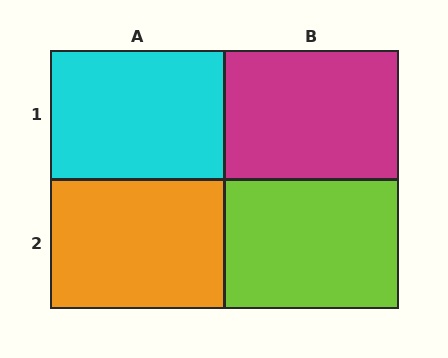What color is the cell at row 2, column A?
Orange.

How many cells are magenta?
1 cell is magenta.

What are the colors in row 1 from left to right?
Cyan, magenta.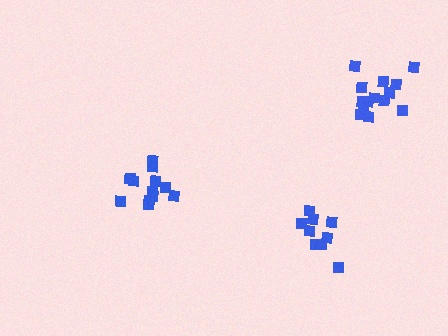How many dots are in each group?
Group 1: 12 dots, Group 2: 14 dots, Group 3: 9 dots (35 total).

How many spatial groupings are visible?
There are 3 spatial groupings.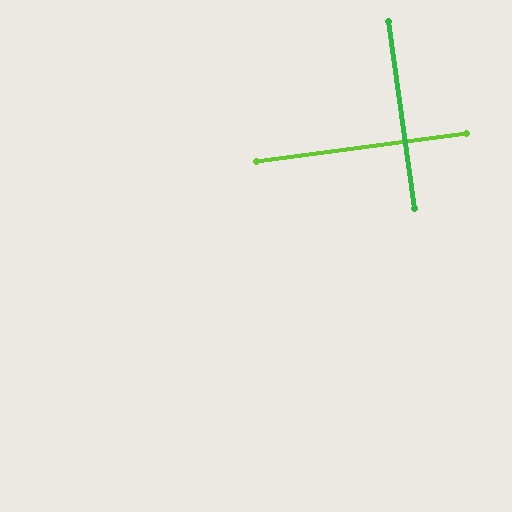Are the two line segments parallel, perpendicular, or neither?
Perpendicular — they meet at approximately 90°.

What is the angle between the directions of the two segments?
Approximately 90 degrees.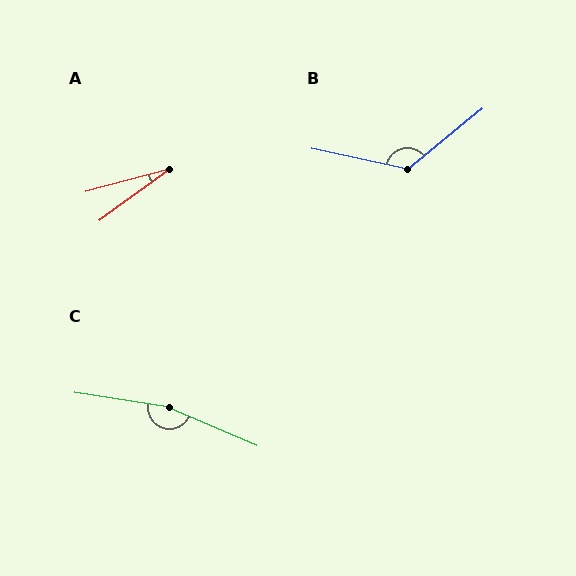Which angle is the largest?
C, at approximately 166 degrees.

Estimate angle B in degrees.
Approximately 129 degrees.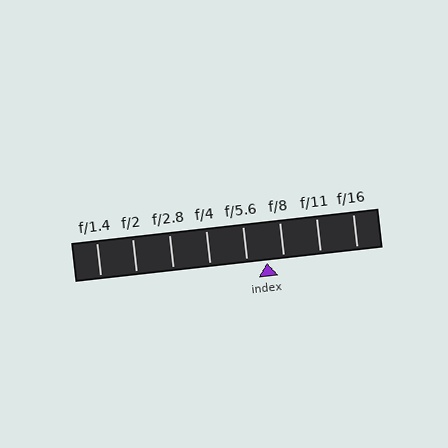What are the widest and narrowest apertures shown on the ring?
The widest aperture shown is f/1.4 and the narrowest is f/16.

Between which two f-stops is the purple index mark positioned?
The index mark is between f/5.6 and f/8.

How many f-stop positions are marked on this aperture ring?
There are 8 f-stop positions marked.